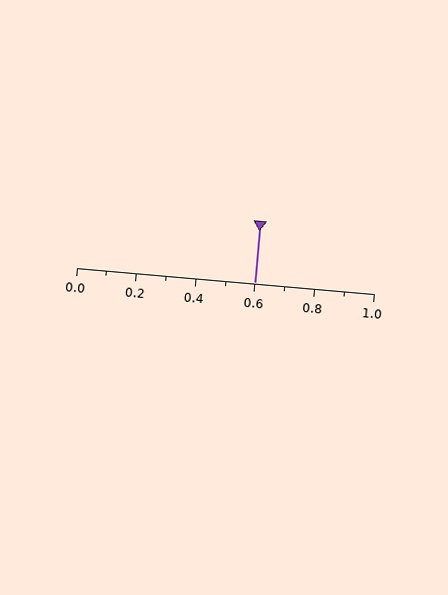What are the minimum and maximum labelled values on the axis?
The axis runs from 0.0 to 1.0.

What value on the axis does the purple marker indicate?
The marker indicates approximately 0.6.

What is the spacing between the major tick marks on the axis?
The major ticks are spaced 0.2 apart.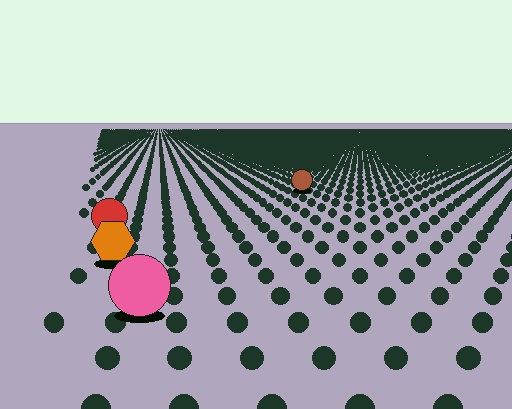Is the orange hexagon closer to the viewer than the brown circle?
Yes. The orange hexagon is closer — you can tell from the texture gradient: the ground texture is coarser near it.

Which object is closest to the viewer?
The pink circle is closest. The texture marks near it are larger and more spread out.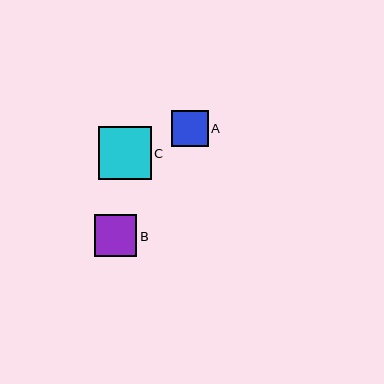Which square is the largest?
Square C is the largest with a size of approximately 53 pixels.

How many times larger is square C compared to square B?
Square C is approximately 1.3 times the size of square B.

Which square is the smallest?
Square A is the smallest with a size of approximately 37 pixels.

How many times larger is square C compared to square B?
Square C is approximately 1.3 times the size of square B.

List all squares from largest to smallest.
From largest to smallest: C, B, A.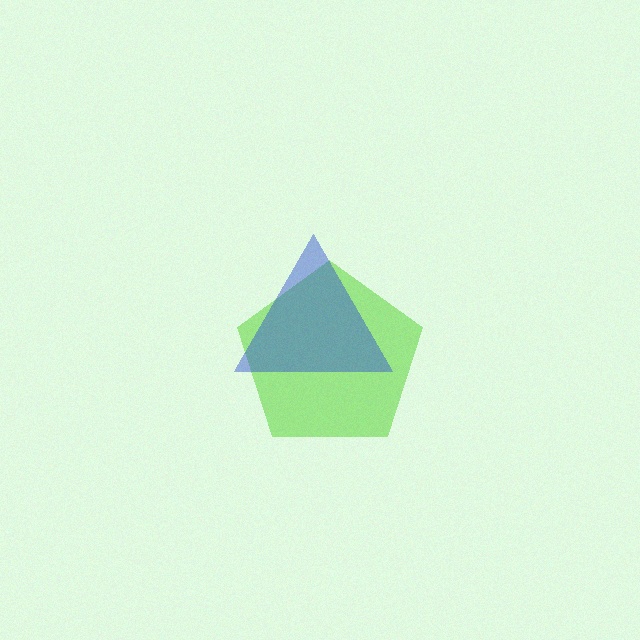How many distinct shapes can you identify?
There are 2 distinct shapes: a lime pentagon, a blue triangle.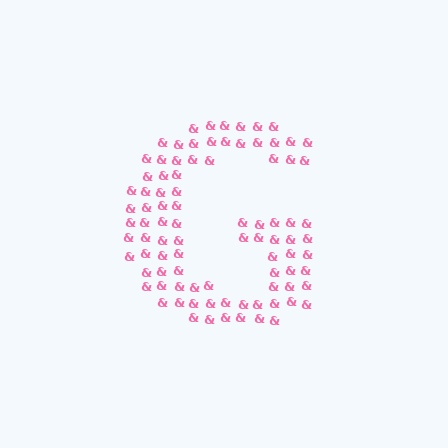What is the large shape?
The large shape is the letter G.